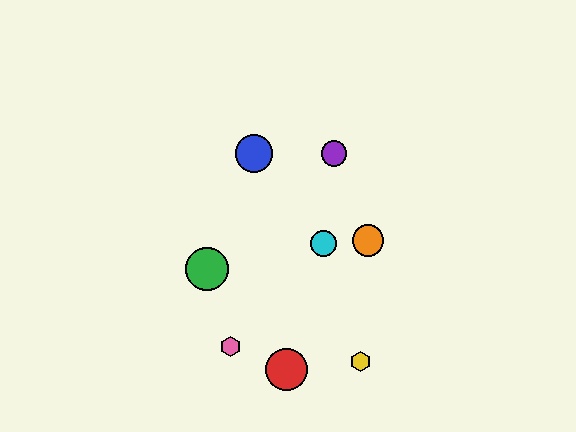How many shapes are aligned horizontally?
2 shapes (the blue circle, the purple circle) are aligned horizontally.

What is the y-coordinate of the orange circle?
The orange circle is at y≈241.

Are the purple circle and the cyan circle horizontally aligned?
No, the purple circle is at y≈153 and the cyan circle is at y≈244.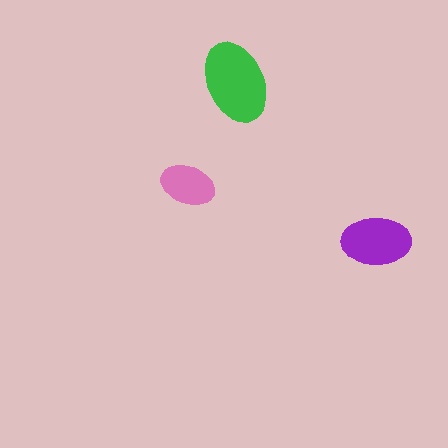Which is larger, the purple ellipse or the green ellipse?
The green one.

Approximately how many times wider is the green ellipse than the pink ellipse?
About 1.5 times wider.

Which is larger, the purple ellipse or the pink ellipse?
The purple one.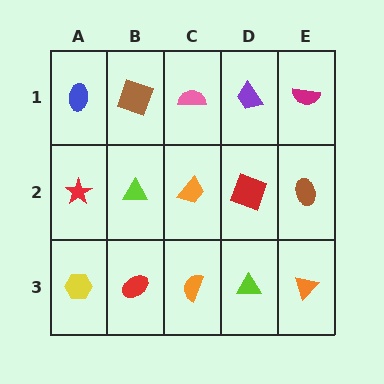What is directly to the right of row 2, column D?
A brown ellipse.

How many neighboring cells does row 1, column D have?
3.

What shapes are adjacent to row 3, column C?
An orange trapezoid (row 2, column C), a red ellipse (row 3, column B), a lime triangle (row 3, column D).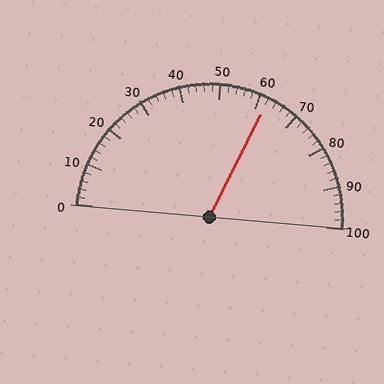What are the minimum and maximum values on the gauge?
The gauge ranges from 0 to 100.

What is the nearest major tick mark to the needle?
The nearest major tick mark is 60.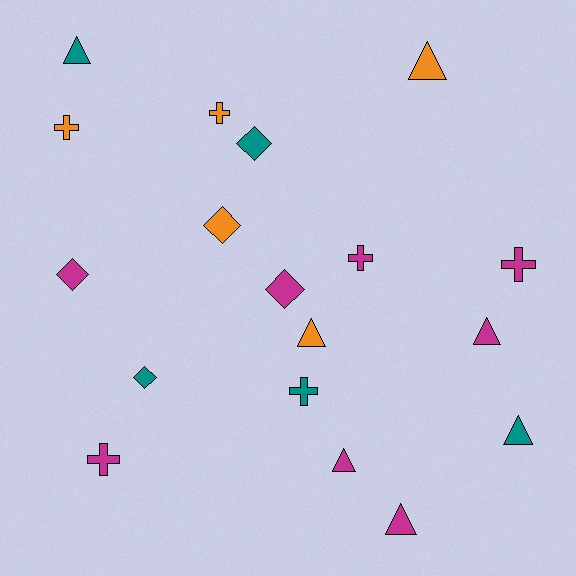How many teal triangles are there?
There are 2 teal triangles.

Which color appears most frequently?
Magenta, with 8 objects.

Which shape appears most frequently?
Triangle, with 7 objects.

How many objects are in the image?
There are 18 objects.